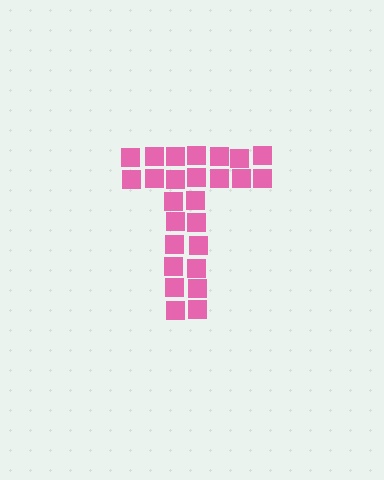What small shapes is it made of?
It is made of small squares.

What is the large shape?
The large shape is the letter T.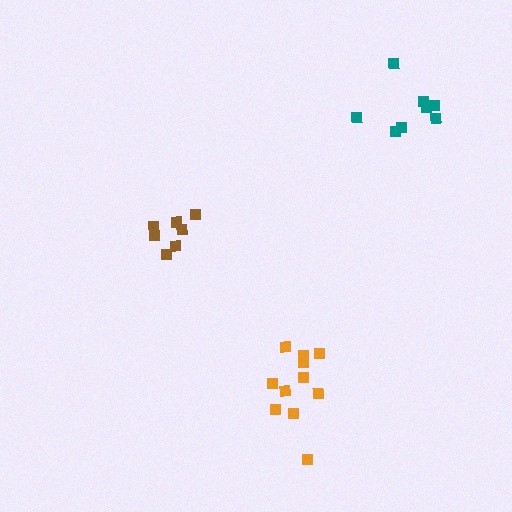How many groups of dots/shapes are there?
There are 3 groups.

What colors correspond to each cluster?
The clusters are colored: orange, teal, brown.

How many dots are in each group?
Group 1: 11 dots, Group 2: 8 dots, Group 3: 7 dots (26 total).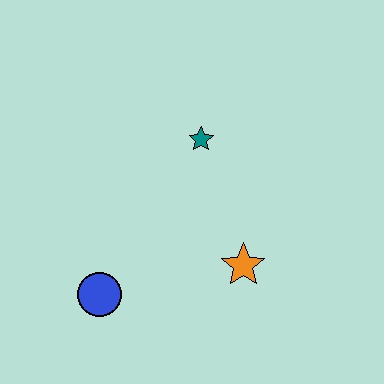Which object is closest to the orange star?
The teal star is closest to the orange star.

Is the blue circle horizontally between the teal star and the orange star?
No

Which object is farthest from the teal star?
The blue circle is farthest from the teal star.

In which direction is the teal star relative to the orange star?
The teal star is above the orange star.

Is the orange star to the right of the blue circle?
Yes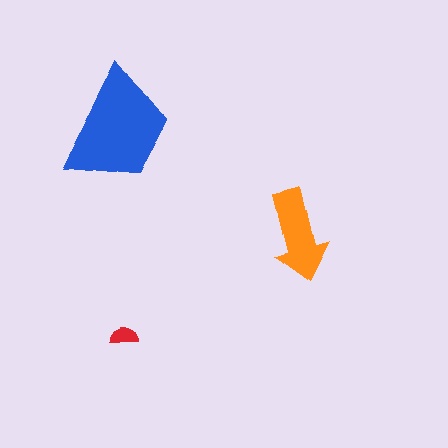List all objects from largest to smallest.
The blue trapezoid, the orange arrow, the red semicircle.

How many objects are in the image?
There are 3 objects in the image.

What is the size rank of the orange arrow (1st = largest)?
2nd.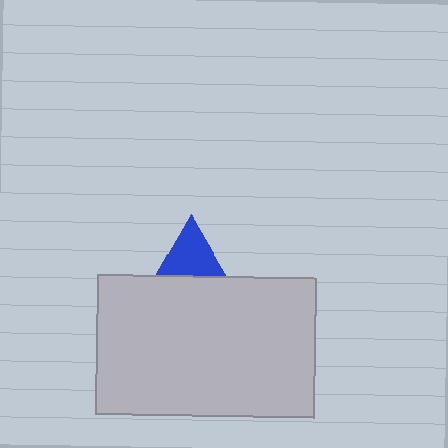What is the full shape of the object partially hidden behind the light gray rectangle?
The partially hidden object is a blue triangle.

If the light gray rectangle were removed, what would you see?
You would see the complete blue triangle.